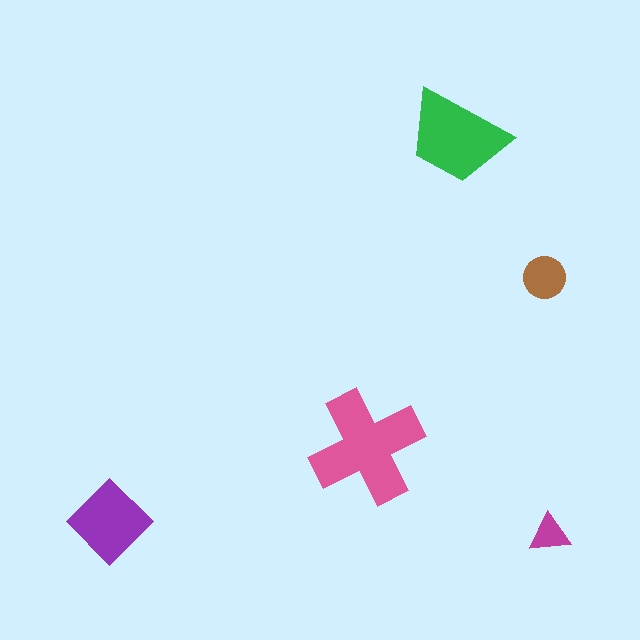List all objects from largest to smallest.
The pink cross, the green trapezoid, the purple diamond, the brown circle, the magenta triangle.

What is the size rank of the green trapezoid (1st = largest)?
2nd.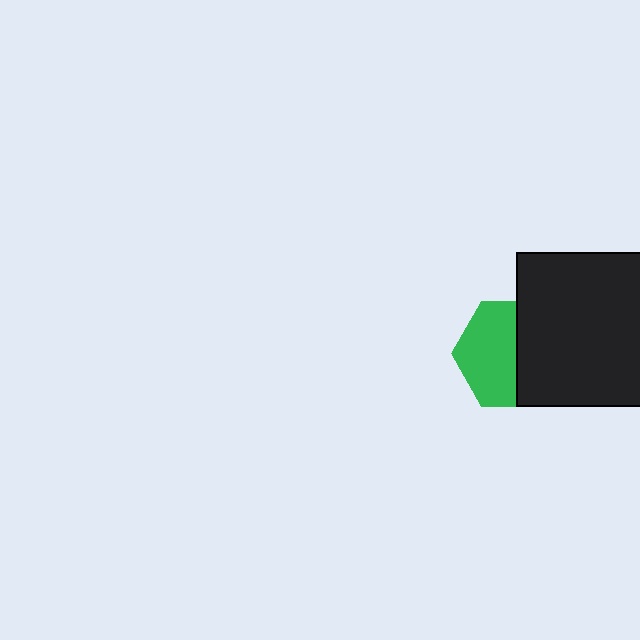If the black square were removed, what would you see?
You would see the complete green hexagon.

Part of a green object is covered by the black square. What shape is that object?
It is a hexagon.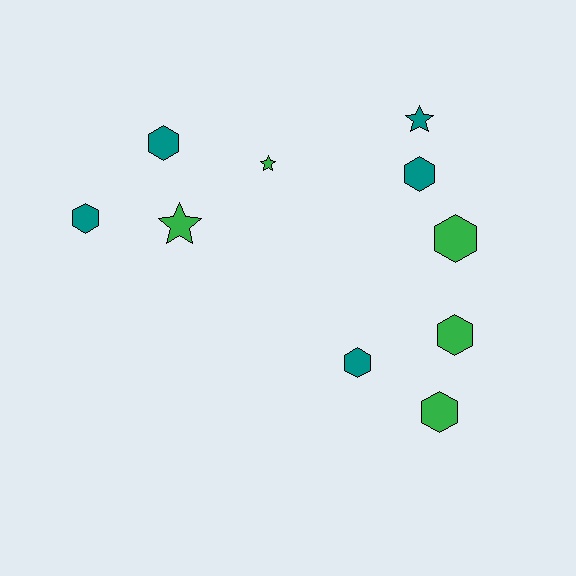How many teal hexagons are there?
There are 4 teal hexagons.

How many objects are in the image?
There are 10 objects.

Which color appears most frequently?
Green, with 5 objects.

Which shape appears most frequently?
Hexagon, with 7 objects.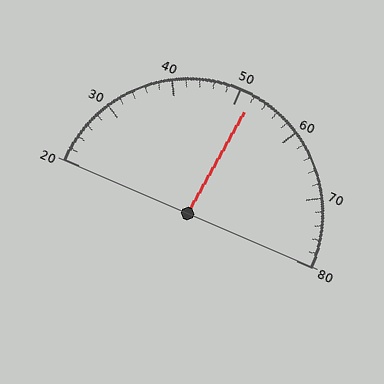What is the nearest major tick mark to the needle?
The nearest major tick mark is 50.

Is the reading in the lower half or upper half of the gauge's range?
The reading is in the upper half of the range (20 to 80).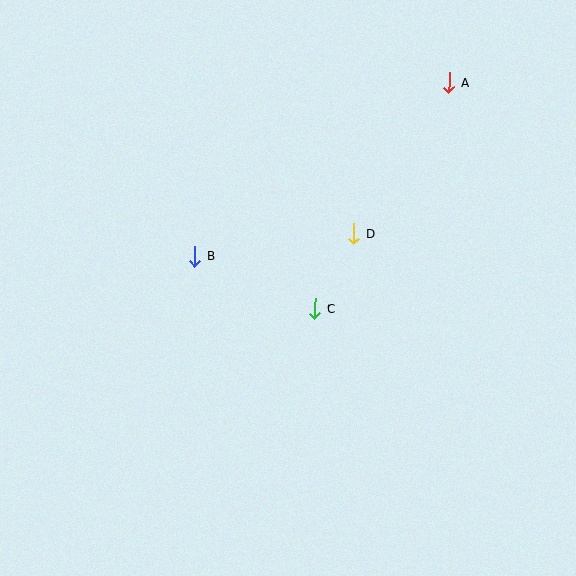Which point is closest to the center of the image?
Point C at (315, 308) is closest to the center.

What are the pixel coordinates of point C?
Point C is at (315, 308).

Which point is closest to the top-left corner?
Point B is closest to the top-left corner.